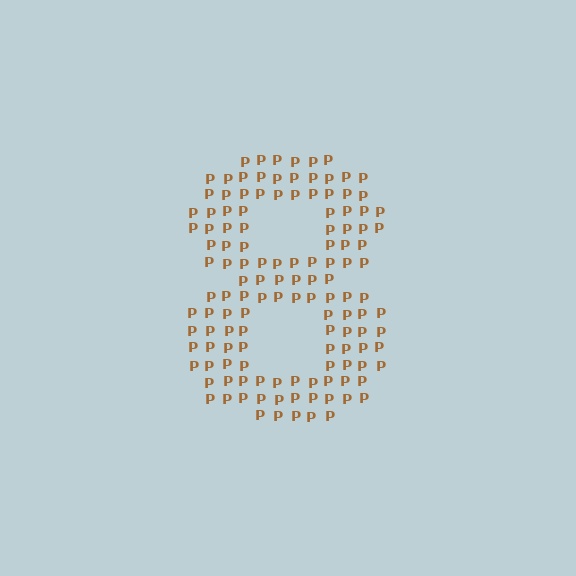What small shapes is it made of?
It is made of small letter P's.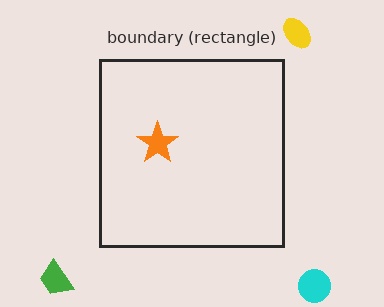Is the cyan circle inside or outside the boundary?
Outside.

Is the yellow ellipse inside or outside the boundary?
Outside.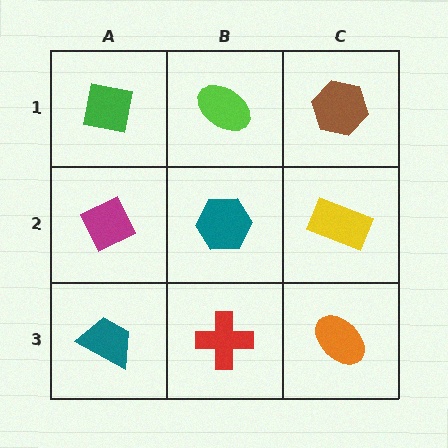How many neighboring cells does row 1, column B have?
3.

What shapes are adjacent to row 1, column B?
A teal hexagon (row 2, column B), a green square (row 1, column A), a brown hexagon (row 1, column C).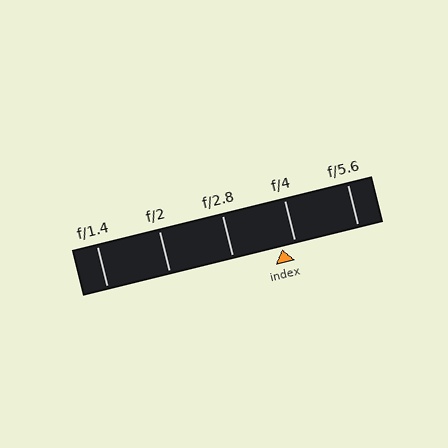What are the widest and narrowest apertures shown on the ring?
The widest aperture shown is f/1.4 and the narrowest is f/5.6.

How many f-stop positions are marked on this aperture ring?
There are 5 f-stop positions marked.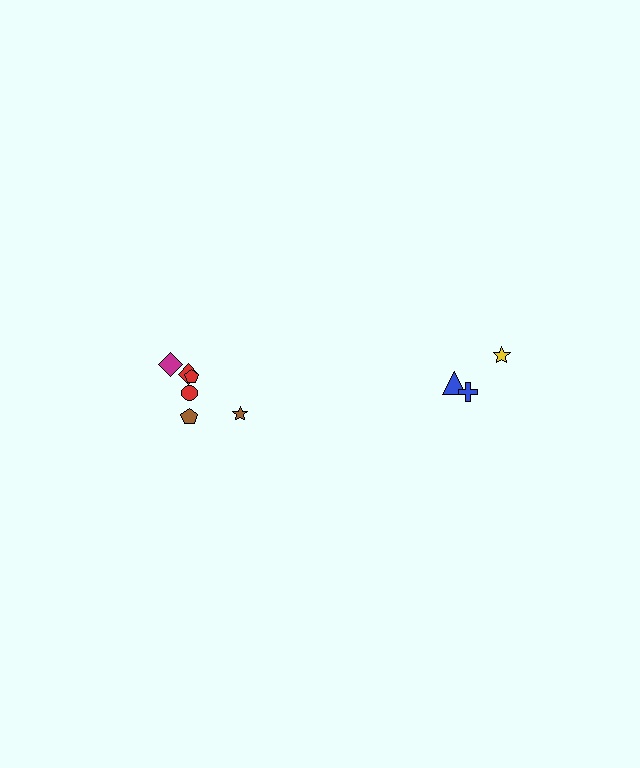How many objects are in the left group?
There are 6 objects.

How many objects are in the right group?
There are 3 objects.